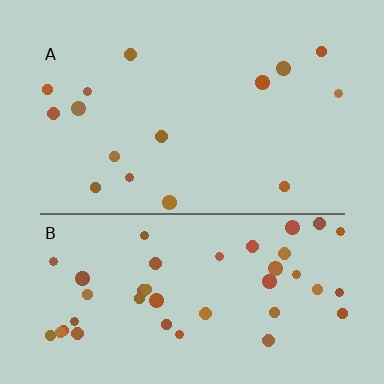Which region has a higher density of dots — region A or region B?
B (the bottom).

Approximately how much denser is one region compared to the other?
Approximately 2.8× — region B over region A.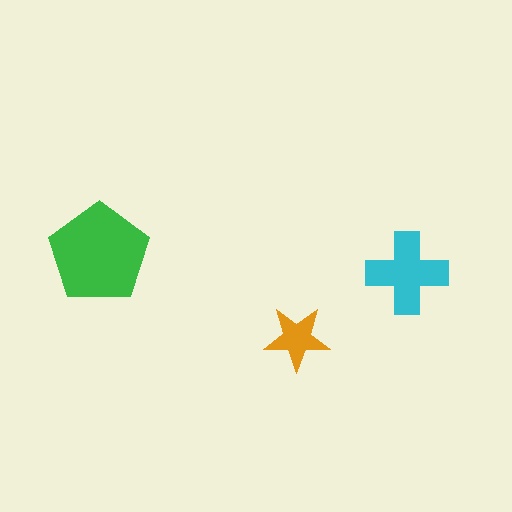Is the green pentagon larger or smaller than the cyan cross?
Larger.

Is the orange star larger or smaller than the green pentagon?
Smaller.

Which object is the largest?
The green pentagon.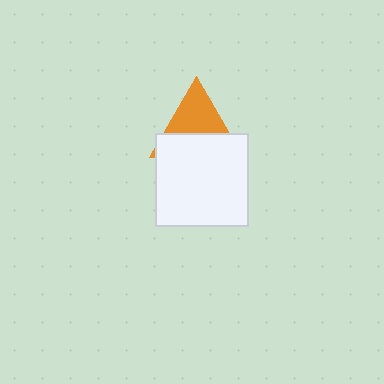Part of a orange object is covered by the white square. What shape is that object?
It is a triangle.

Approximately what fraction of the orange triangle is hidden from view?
Roughly 49% of the orange triangle is hidden behind the white square.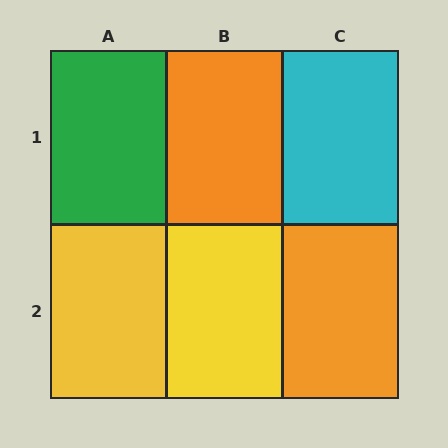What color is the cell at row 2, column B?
Yellow.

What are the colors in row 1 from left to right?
Green, orange, cyan.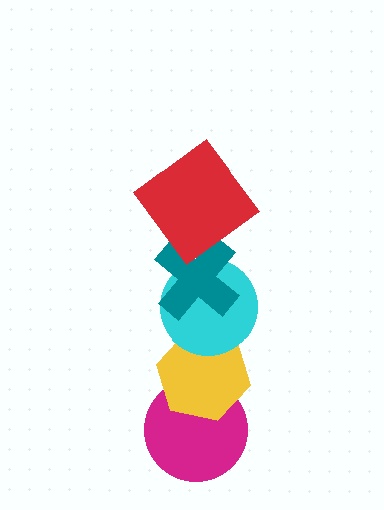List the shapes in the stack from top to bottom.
From top to bottom: the red diamond, the teal cross, the cyan circle, the yellow hexagon, the magenta circle.